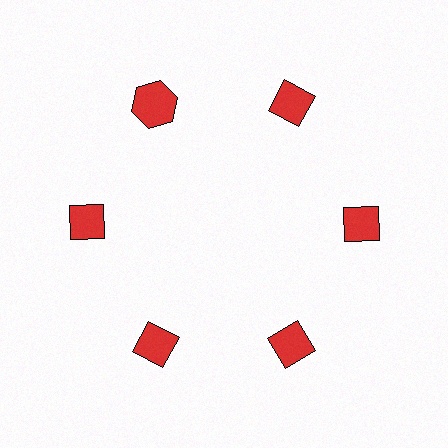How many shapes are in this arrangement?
There are 6 shapes arranged in a ring pattern.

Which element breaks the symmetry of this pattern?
The red hexagon at roughly the 11 o'clock position breaks the symmetry. All other shapes are red diamonds.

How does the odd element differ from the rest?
It has a different shape: hexagon instead of diamond.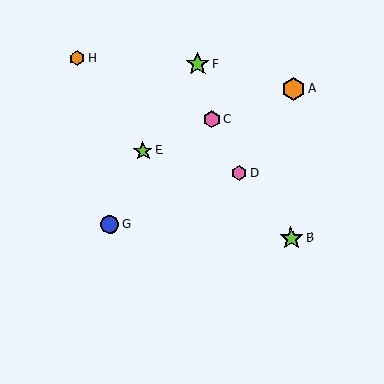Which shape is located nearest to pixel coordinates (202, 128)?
The pink hexagon (labeled C) at (212, 119) is nearest to that location.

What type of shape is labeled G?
Shape G is a blue circle.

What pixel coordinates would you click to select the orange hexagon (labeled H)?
Click at (77, 59) to select the orange hexagon H.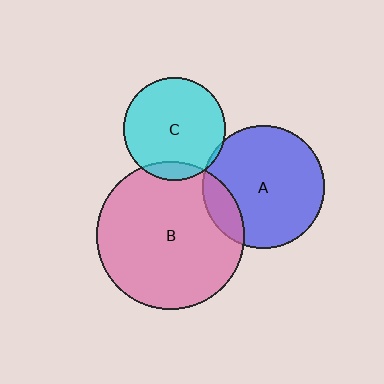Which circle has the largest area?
Circle B (pink).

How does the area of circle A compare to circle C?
Approximately 1.4 times.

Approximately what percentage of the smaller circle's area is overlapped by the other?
Approximately 15%.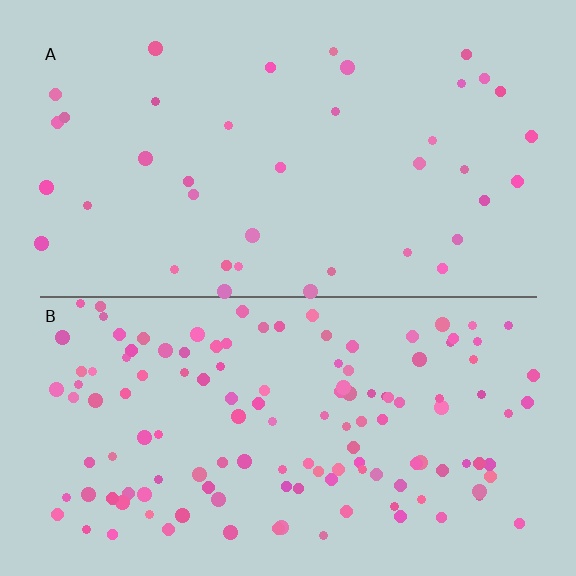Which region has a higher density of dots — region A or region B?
B (the bottom).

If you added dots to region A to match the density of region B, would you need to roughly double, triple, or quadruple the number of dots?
Approximately triple.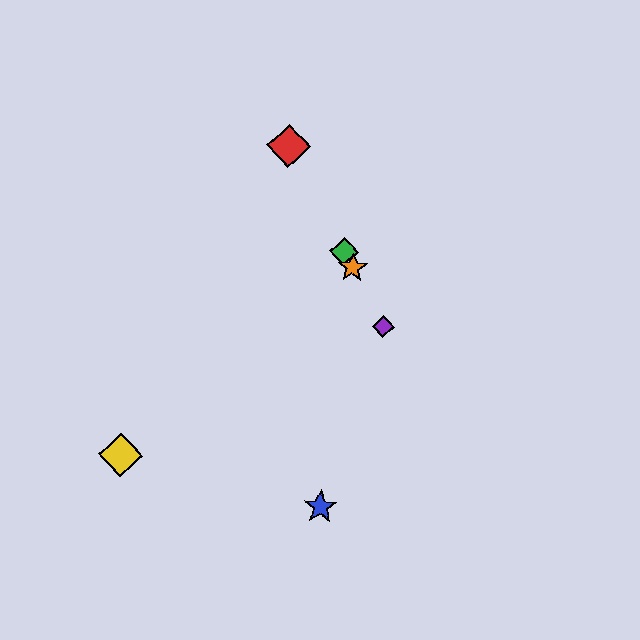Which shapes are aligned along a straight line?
The red diamond, the green diamond, the purple diamond, the orange star are aligned along a straight line.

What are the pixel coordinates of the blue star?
The blue star is at (320, 507).